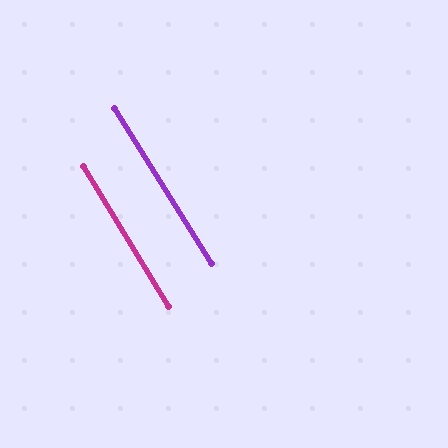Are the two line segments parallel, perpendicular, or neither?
Parallel — their directions differ by only 0.8°.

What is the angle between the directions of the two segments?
Approximately 1 degree.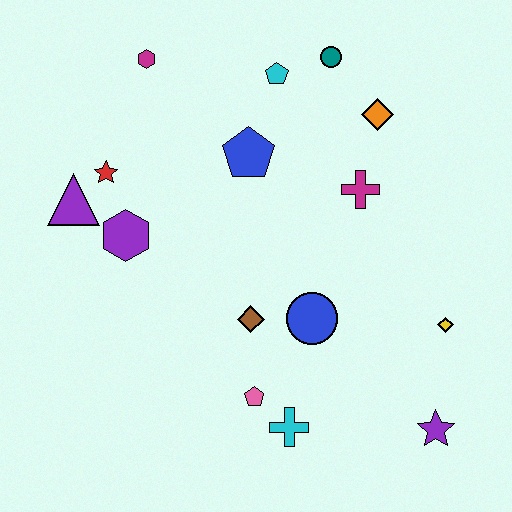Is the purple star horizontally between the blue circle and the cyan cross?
No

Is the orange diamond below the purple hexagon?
No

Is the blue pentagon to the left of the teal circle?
Yes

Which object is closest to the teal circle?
The cyan pentagon is closest to the teal circle.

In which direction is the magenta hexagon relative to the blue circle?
The magenta hexagon is above the blue circle.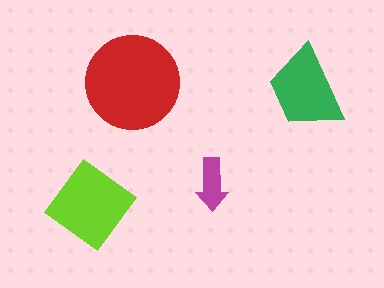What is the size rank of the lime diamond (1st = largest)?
2nd.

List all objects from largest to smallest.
The red circle, the lime diamond, the green trapezoid, the magenta arrow.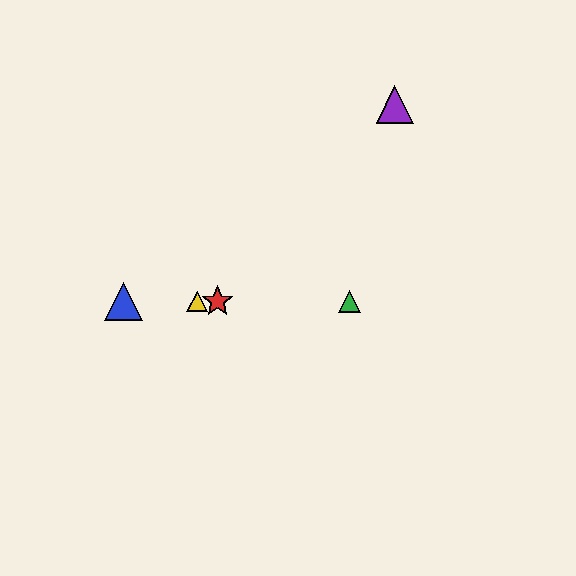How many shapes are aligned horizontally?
4 shapes (the red star, the blue triangle, the green triangle, the yellow triangle) are aligned horizontally.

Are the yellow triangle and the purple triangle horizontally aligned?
No, the yellow triangle is at y≈301 and the purple triangle is at y≈104.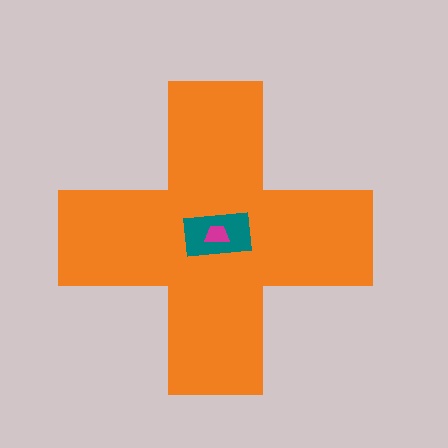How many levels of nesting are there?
3.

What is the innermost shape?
The magenta trapezoid.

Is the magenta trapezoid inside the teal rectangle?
Yes.